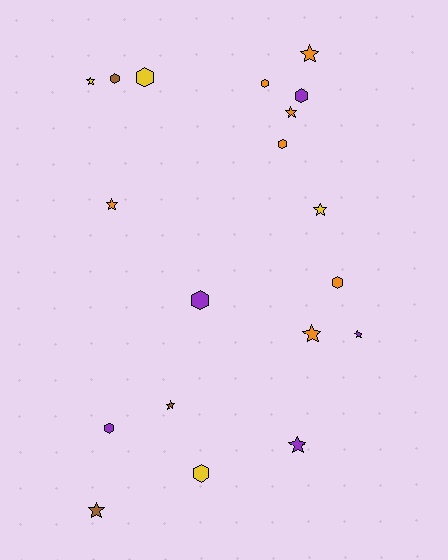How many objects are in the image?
There are 19 objects.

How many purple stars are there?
There are 2 purple stars.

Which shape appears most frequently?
Star, with 10 objects.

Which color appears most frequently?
Orange, with 7 objects.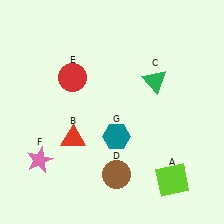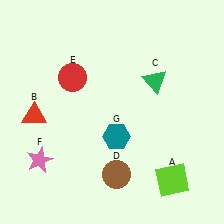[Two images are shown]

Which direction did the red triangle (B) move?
The red triangle (B) moved left.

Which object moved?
The red triangle (B) moved left.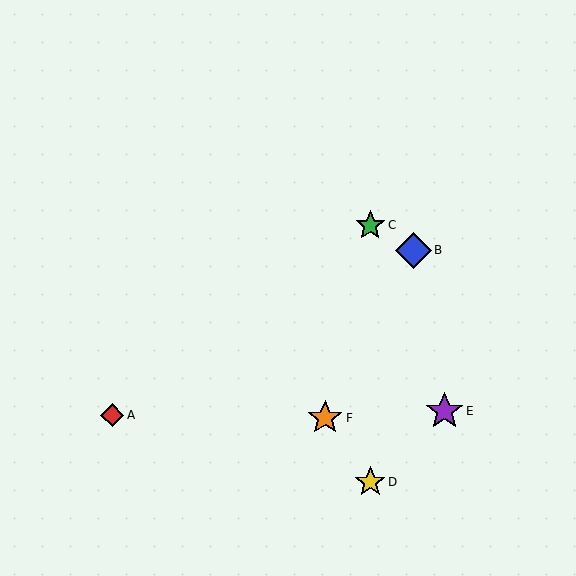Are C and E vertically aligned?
No, C is at x≈370 and E is at x≈445.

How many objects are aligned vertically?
2 objects (C, D) are aligned vertically.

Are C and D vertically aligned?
Yes, both are at x≈370.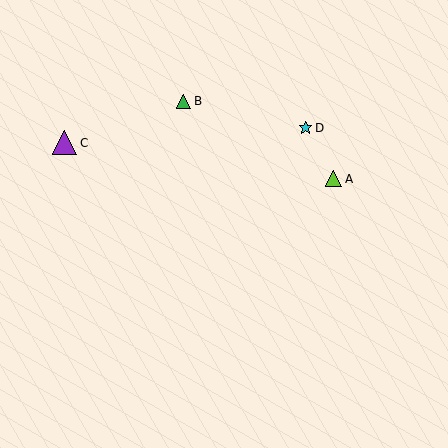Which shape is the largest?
The purple triangle (labeled C) is the largest.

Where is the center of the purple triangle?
The center of the purple triangle is at (65, 143).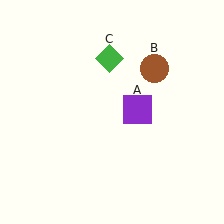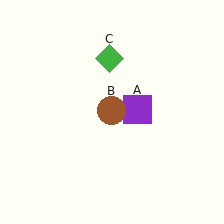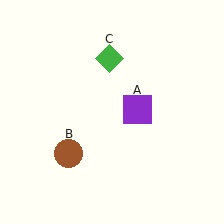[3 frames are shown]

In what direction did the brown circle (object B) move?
The brown circle (object B) moved down and to the left.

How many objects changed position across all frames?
1 object changed position: brown circle (object B).